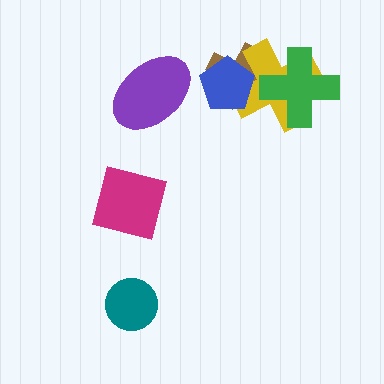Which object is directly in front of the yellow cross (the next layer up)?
The green cross is directly in front of the yellow cross.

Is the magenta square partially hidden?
No, no other shape covers it.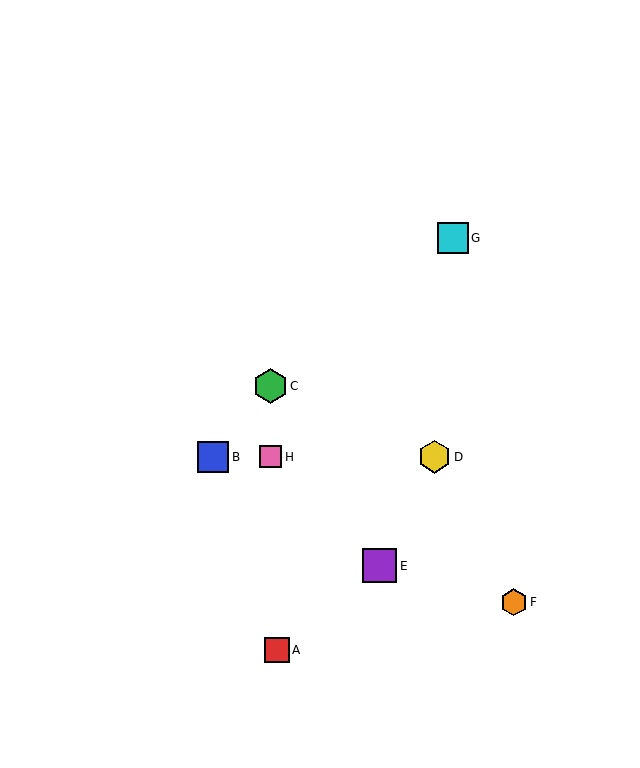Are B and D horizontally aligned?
Yes, both are at y≈457.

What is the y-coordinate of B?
Object B is at y≈457.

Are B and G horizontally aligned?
No, B is at y≈457 and G is at y≈238.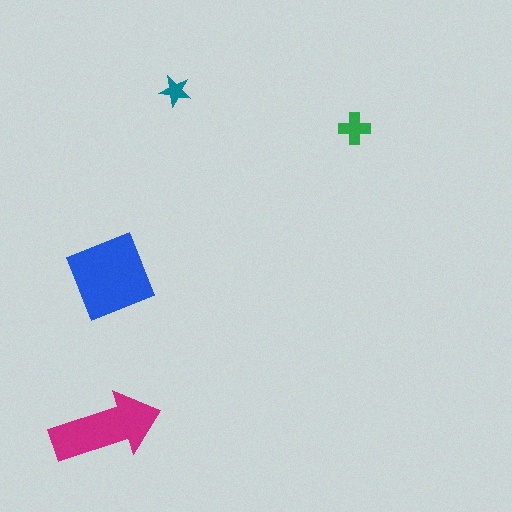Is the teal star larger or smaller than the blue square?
Smaller.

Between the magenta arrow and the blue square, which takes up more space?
The blue square.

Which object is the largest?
The blue square.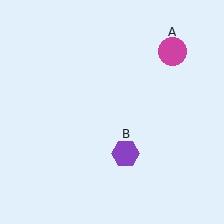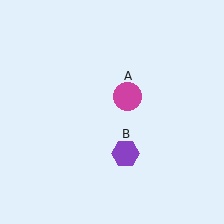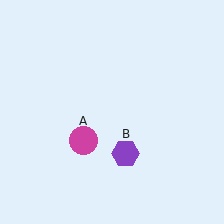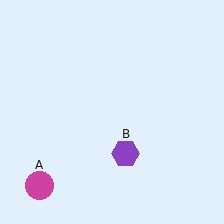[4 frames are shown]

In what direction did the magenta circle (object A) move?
The magenta circle (object A) moved down and to the left.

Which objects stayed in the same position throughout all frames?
Purple hexagon (object B) remained stationary.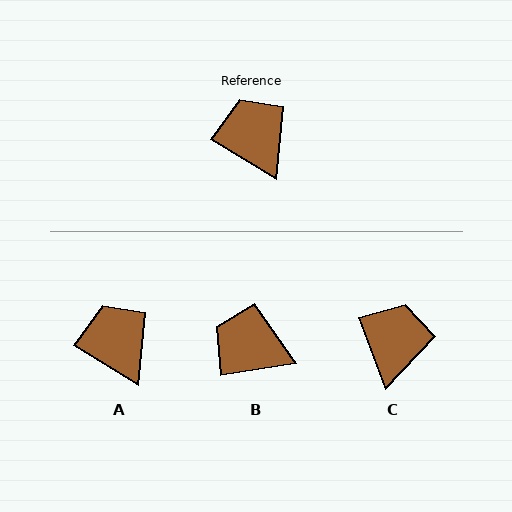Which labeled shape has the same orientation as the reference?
A.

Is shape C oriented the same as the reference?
No, it is off by about 38 degrees.